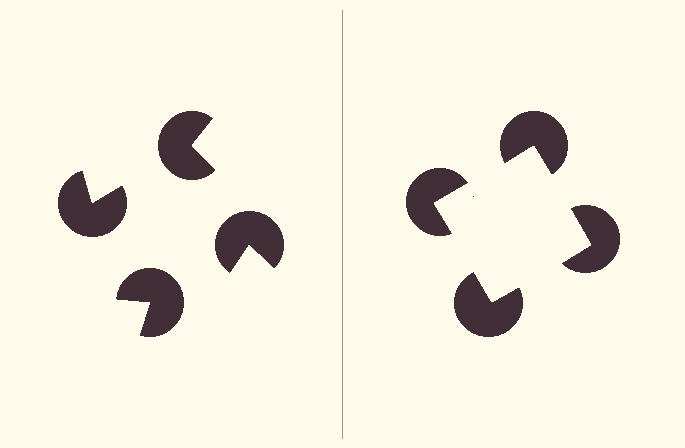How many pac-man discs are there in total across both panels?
8 — 4 on each side.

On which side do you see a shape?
An illusory square appears on the right side. On the left side the wedge cuts are rotated, so no coherent shape forms.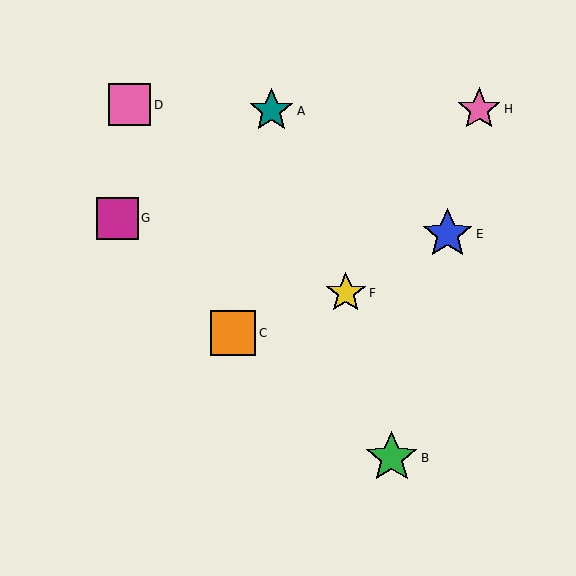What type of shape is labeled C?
Shape C is an orange square.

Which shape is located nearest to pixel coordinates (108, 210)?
The magenta square (labeled G) at (118, 218) is nearest to that location.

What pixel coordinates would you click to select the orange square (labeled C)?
Click at (233, 333) to select the orange square C.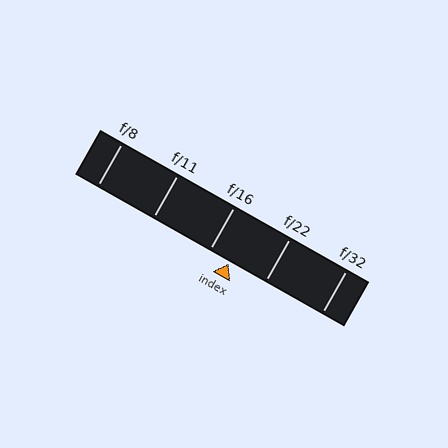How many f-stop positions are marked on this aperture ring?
There are 5 f-stop positions marked.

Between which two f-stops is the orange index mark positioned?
The index mark is between f/16 and f/22.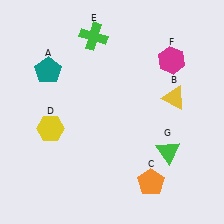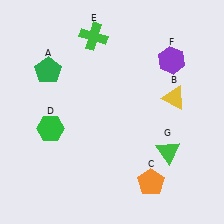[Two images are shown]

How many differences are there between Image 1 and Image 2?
There are 3 differences between the two images.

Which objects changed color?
A changed from teal to green. D changed from yellow to green. F changed from magenta to purple.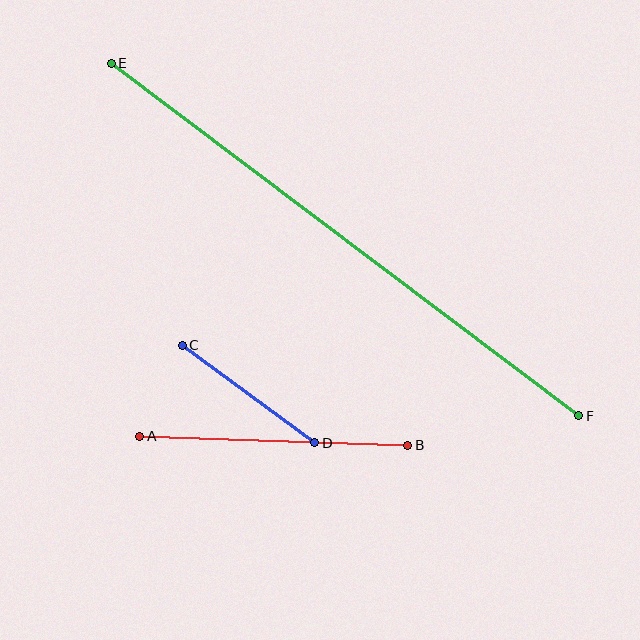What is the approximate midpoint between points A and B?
The midpoint is at approximately (274, 441) pixels.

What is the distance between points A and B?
The distance is approximately 268 pixels.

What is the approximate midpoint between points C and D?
The midpoint is at approximately (248, 394) pixels.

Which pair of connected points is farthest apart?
Points E and F are farthest apart.